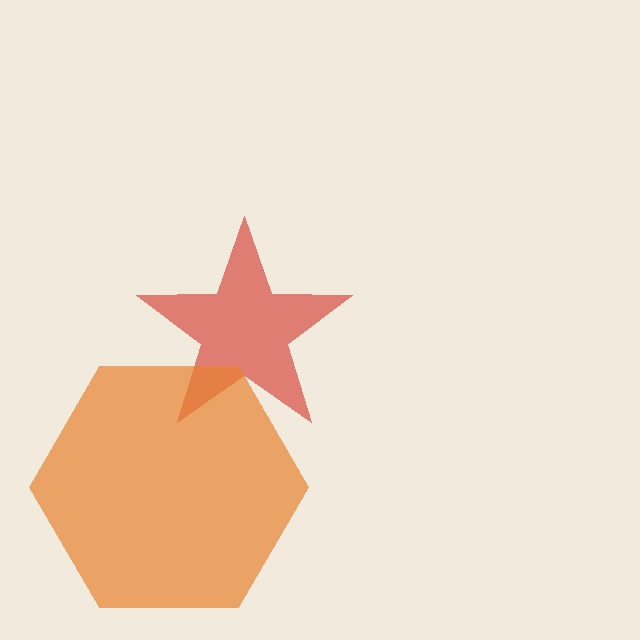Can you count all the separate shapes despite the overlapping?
Yes, there are 2 separate shapes.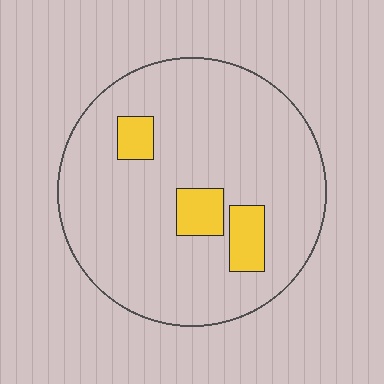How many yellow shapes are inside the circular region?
3.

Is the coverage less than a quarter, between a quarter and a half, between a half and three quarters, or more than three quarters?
Less than a quarter.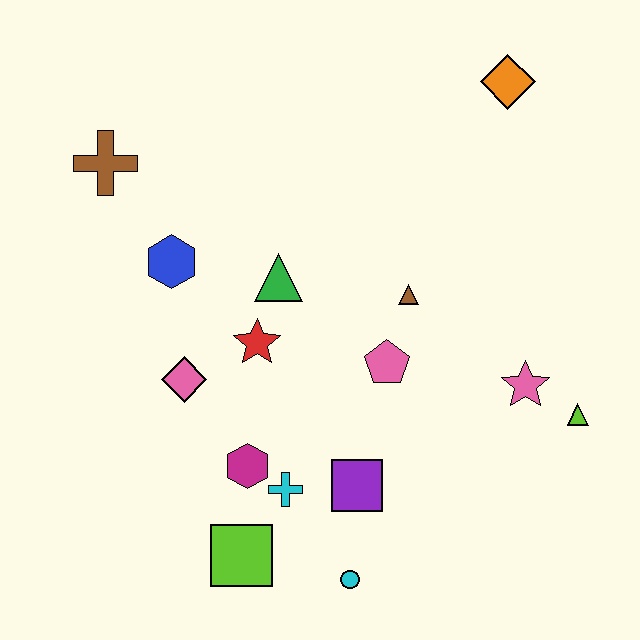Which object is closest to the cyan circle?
The purple square is closest to the cyan circle.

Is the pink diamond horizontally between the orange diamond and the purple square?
No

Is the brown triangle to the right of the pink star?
No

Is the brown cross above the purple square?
Yes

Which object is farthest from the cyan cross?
The orange diamond is farthest from the cyan cross.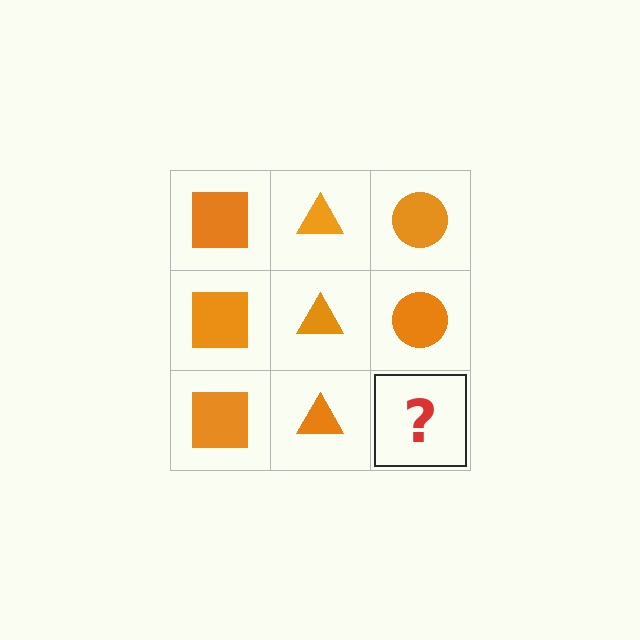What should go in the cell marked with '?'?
The missing cell should contain an orange circle.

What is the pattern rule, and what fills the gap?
The rule is that each column has a consistent shape. The gap should be filled with an orange circle.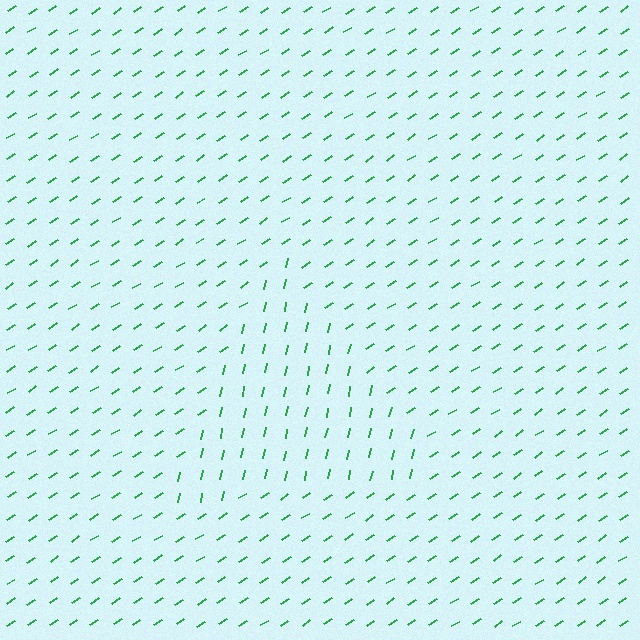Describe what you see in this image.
The image is filled with small green line segments. A triangle region in the image has lines oriented differently from the surrounding lines, creating a visible texture boundary.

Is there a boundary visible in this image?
Yes, there is a texture boundary formed by a change in line orientation.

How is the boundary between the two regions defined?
The boundary is defined purely by a change in line orientation (approximately 45 degrees difference). All lines are the same color and thickness.